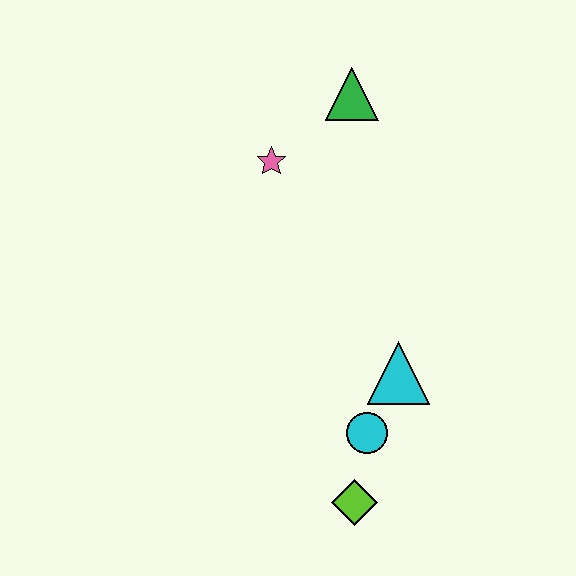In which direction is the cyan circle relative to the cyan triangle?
The cyan circle is below the cyan triangle.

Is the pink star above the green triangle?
No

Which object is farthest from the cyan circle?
The green triangle is farthest from the cyan circle.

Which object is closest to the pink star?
The green triangle is closest to the pink star.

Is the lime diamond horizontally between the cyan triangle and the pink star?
Yes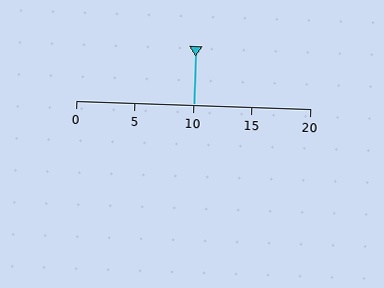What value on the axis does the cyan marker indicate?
The marker indicates approximately 10.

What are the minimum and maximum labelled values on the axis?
The axis runs from 0 to 20.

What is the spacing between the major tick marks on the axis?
The major ticks are spaced 5 apart.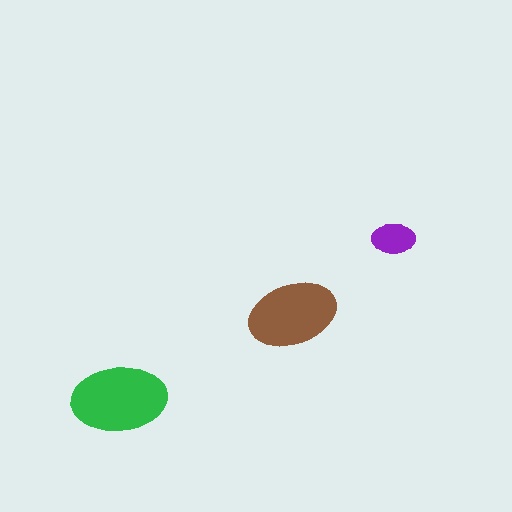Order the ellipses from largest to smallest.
the green one, the brown one, the purple one.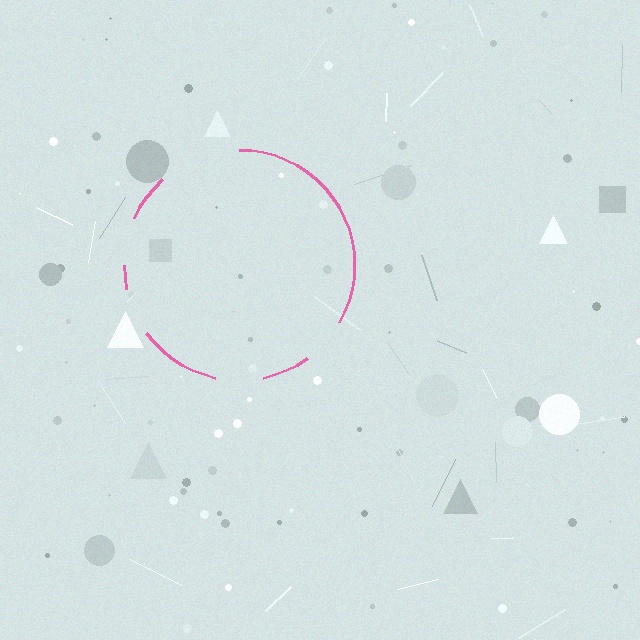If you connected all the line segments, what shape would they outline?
They would outline a circle.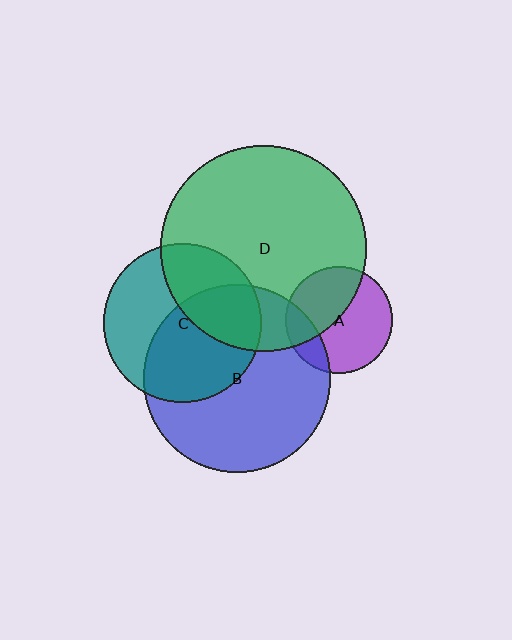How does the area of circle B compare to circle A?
Approximately 3.1 times.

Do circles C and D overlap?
Yes.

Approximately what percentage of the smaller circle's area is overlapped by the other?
Approximately 35%.